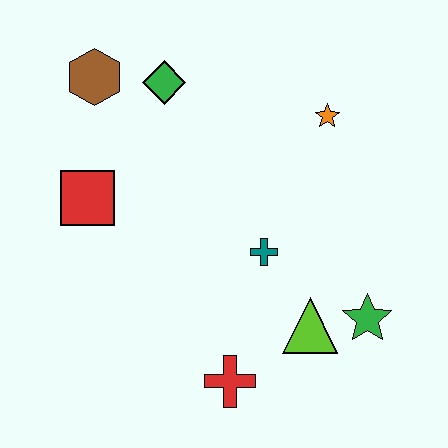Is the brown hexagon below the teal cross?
No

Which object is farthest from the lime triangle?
The brown hexagon is farthest from the lime triangle.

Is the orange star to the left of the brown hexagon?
No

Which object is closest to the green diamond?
The brown hexagon is closest to the green diamond.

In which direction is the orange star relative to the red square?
The orange star is to the right of the red square.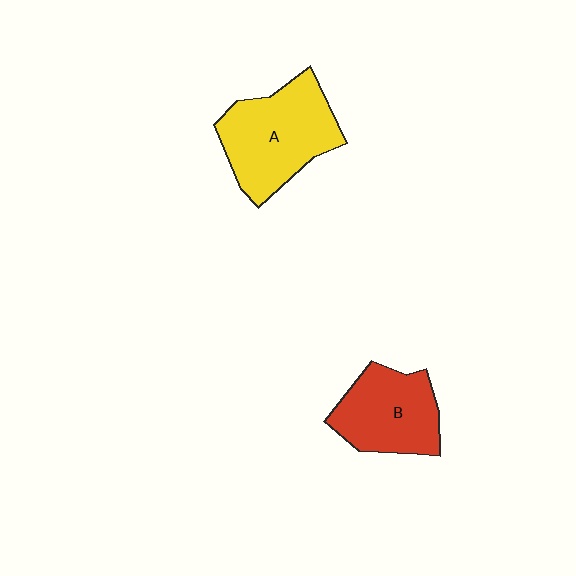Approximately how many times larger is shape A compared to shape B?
Approximately 1.3 times.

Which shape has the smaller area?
Shape B (red).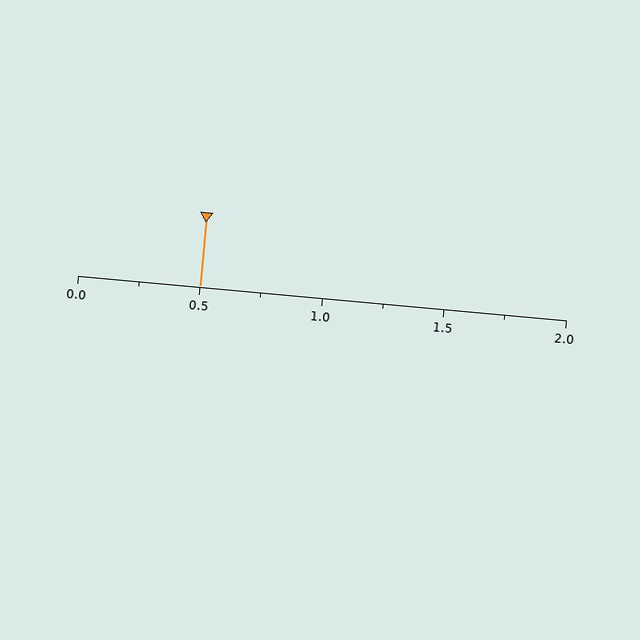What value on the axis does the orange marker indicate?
The marker indicates approximately 0.5.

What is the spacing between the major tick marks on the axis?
The major ticks are spaced 0.5 apart.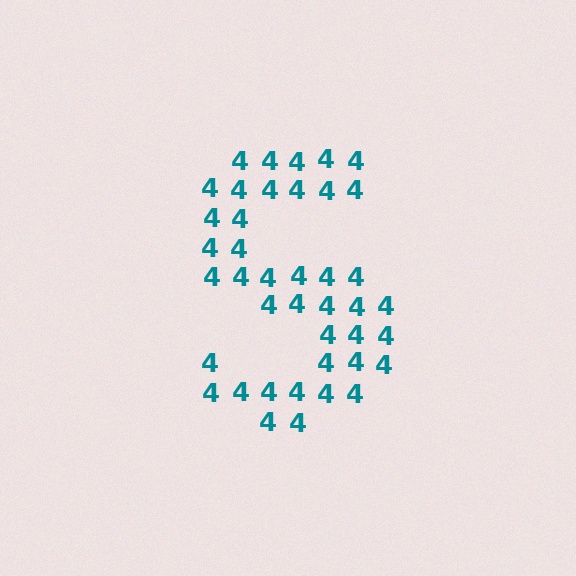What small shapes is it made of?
It is made of small digit 4's.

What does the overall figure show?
The overall figure shows the letter S.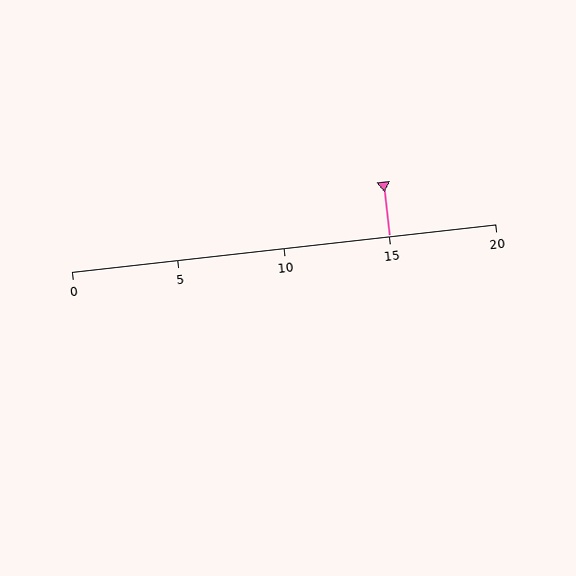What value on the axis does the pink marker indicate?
The marker indicates approximately 15.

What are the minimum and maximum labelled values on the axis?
The axis runs from 0 to 20.